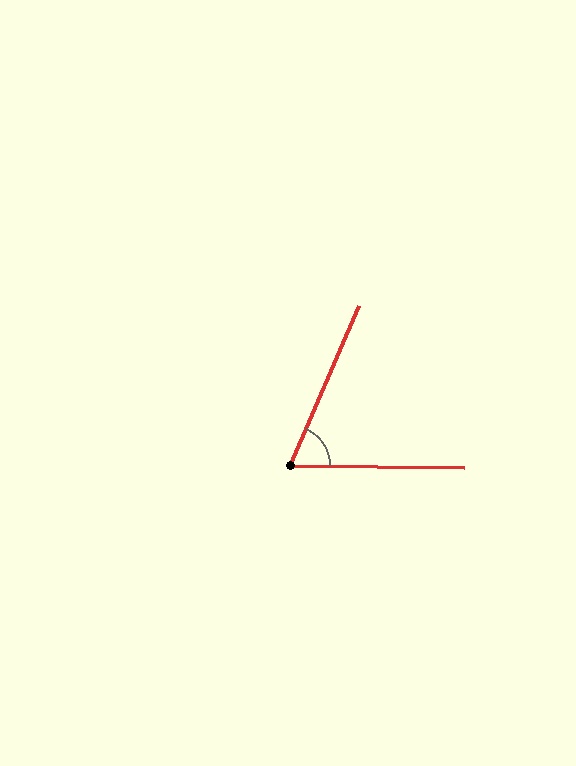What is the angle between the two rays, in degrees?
Approximately 67 degrees.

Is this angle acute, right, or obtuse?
It is acute.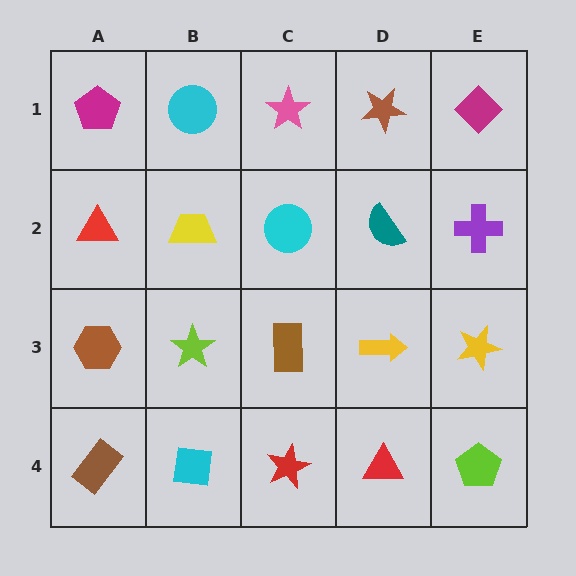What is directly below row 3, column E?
A lime pentagon.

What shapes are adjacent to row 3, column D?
A teal semicircle (row 2, column D), a red triangle (row 4, column D), a brown rectangle (row 3, column C), a yellow star (row 3, column E).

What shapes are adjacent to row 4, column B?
A lime star (row 3, column B), a brown rectangle (row 4, column A), a red star (row 4, column C).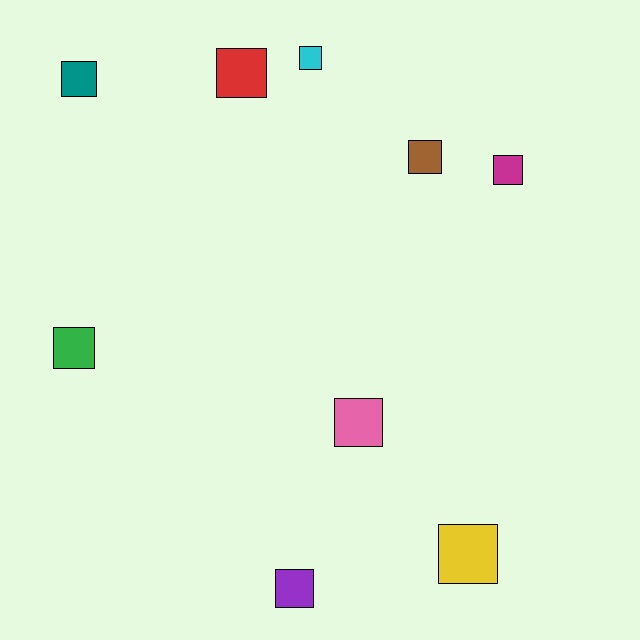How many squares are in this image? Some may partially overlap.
There are 9 squares.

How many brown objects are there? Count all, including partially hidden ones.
There is 1 brown object.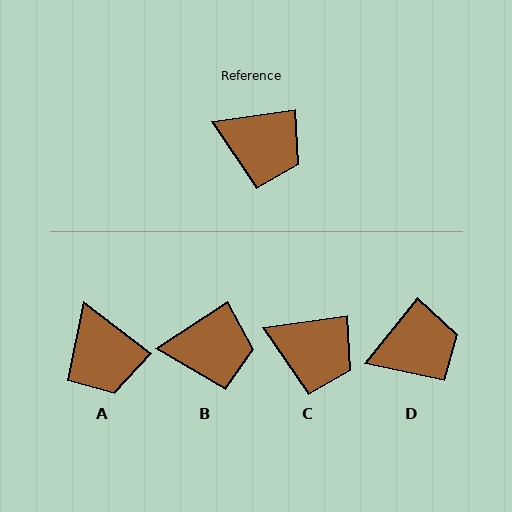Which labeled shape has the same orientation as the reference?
C.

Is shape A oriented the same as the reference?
No, it is off by about 45 degrees.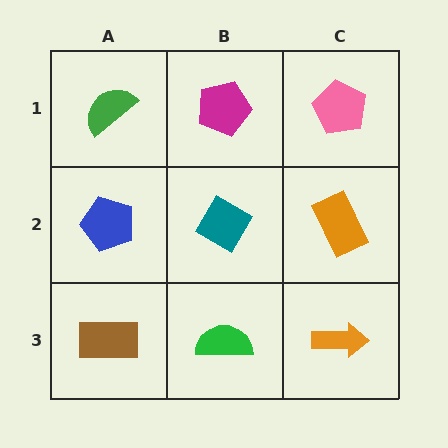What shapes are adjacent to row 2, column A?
A green semicircle (row 1, column A), a brown rectangle (row 3, column A), a teal diamond (row 2, column B).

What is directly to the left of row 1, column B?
A green semicircle.